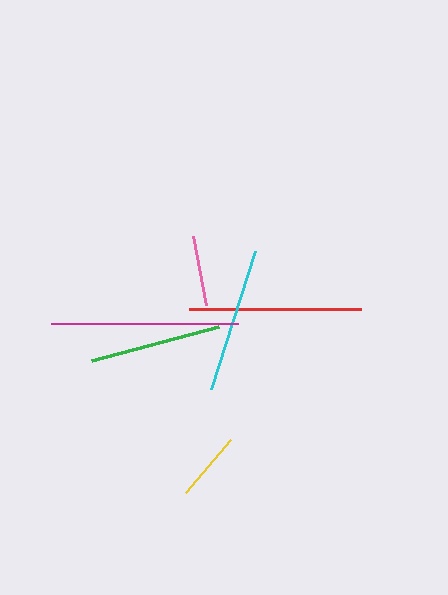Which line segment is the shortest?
The pink line is the shortest at approximately 70 pixels.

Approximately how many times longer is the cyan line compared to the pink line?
The cyan line is approximately 2.1 times the length of the pink line.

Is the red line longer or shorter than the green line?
The red line is longer than the green line.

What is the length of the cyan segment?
The cyan segment is approximately 145 pixels long.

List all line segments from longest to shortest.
From longest to shortest: magenta, red, cyan, green, yellow, pink.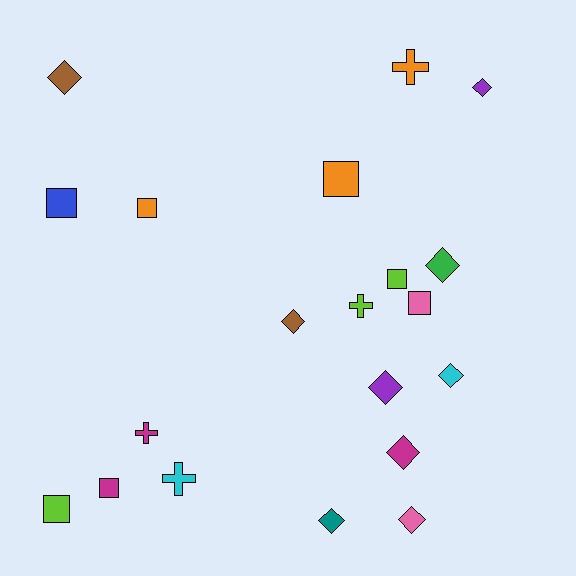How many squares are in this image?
There are 7 squares.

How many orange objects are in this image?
There are 3 orange objects.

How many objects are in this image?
There are 20 objects.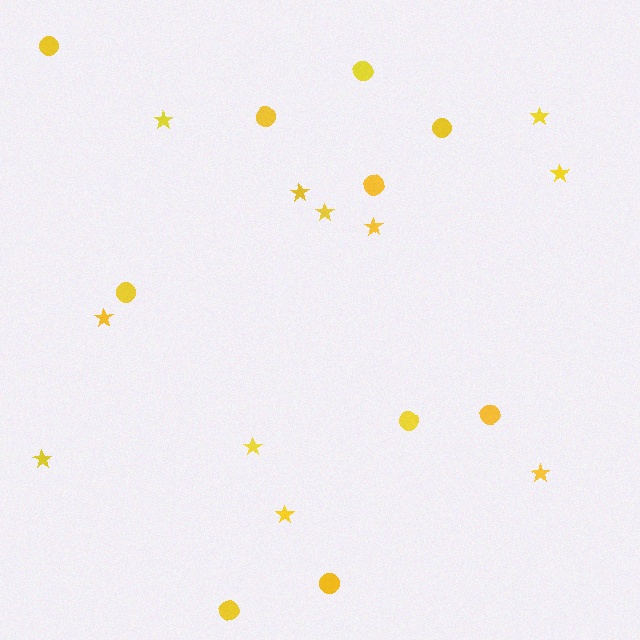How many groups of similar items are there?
There are 2 groups: one group of stars (11) and one group of circles (10).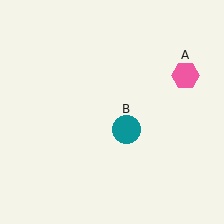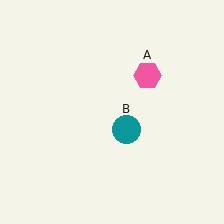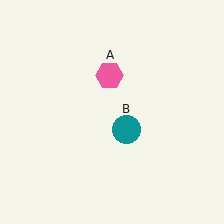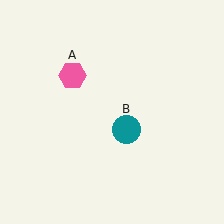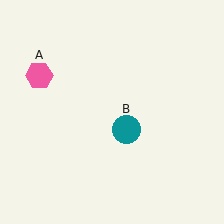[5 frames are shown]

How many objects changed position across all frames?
1 object changed position: pink hexagon (object A).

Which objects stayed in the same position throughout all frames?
Teal circle (object B) remained stationary.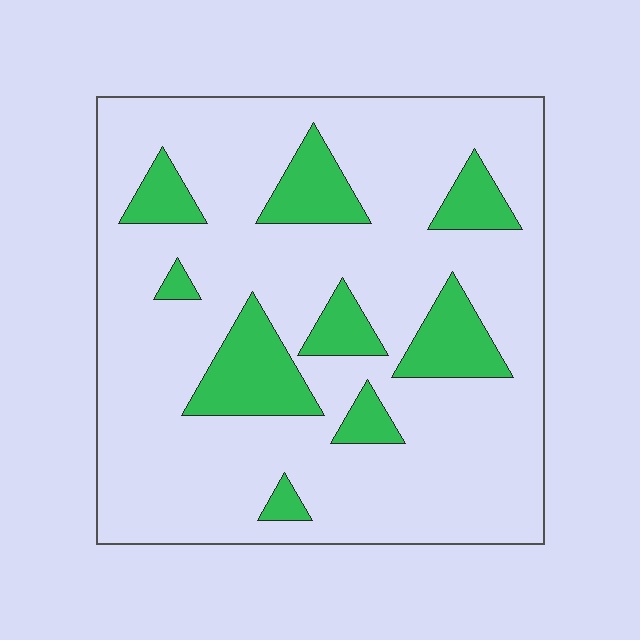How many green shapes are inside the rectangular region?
9.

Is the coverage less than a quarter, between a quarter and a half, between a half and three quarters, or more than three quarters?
Less than a quarter.